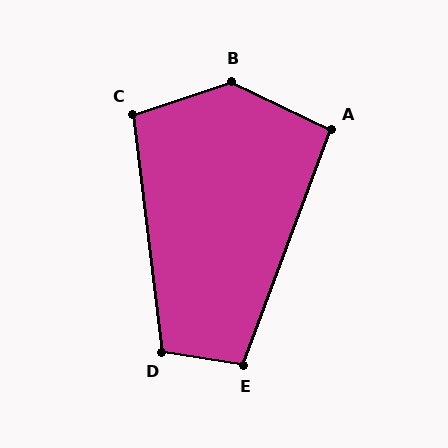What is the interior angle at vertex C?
Approximately 101 degrees (obtuse).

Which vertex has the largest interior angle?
B, at approximately 136 degrees.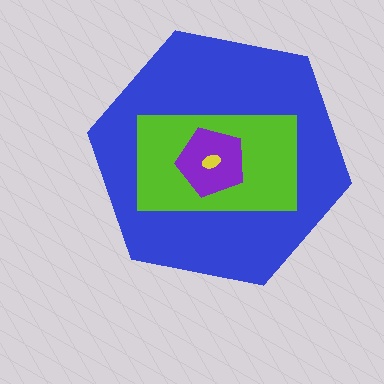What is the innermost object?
The yellow ellipse.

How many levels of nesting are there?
4.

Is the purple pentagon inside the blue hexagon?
Yes.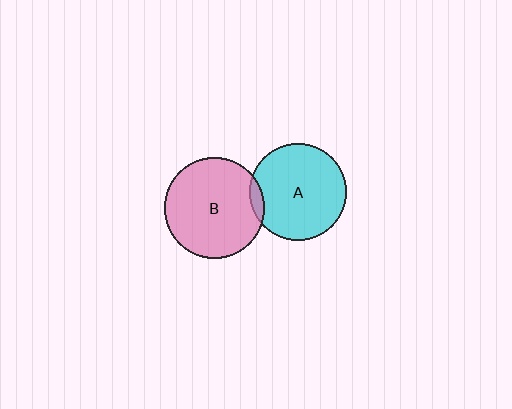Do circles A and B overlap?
Yes.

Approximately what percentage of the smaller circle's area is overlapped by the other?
Approximately 5%.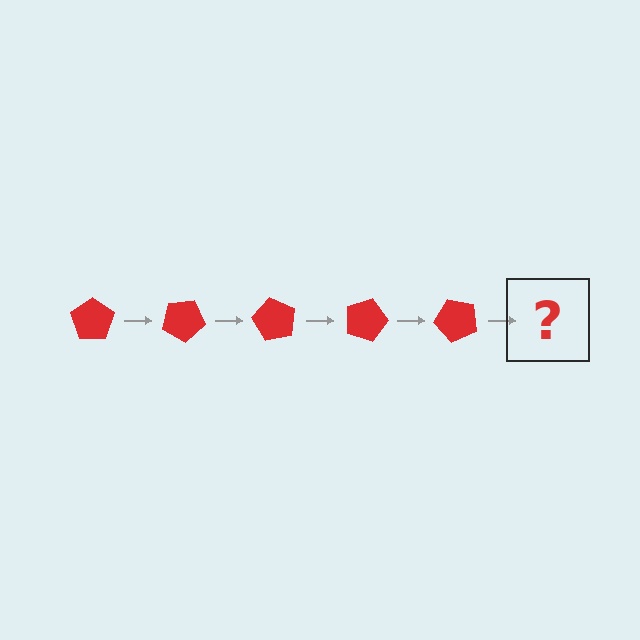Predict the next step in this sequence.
The next step is a red pentagon rotated 150 degrees.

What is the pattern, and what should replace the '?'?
The pattern is that the pentagon rotates 30 degrees each step. The '?' should be a red pentagon rotated 150 degrees.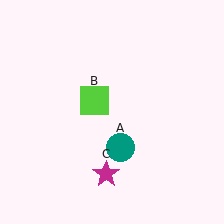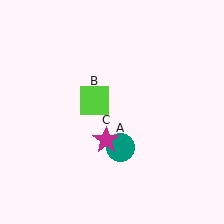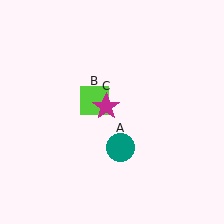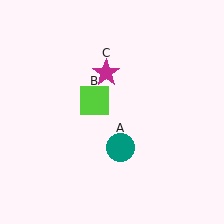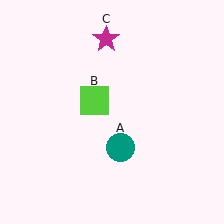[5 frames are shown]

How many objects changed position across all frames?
1 object changed position: magenta star (object C).